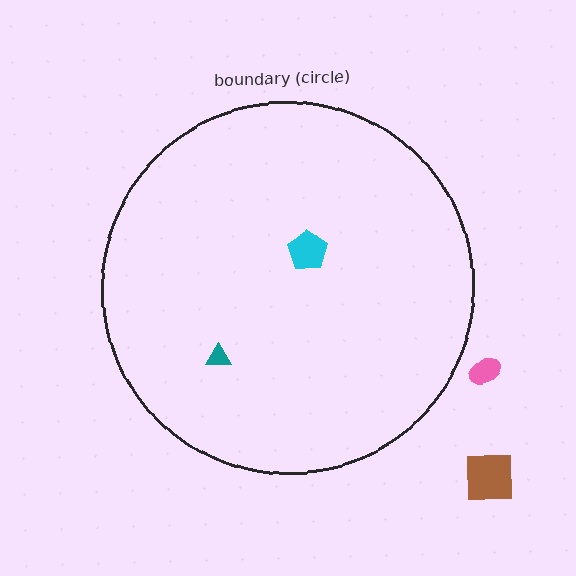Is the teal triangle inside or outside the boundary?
Inside.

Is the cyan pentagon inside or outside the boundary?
Inside.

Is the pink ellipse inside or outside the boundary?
Outside.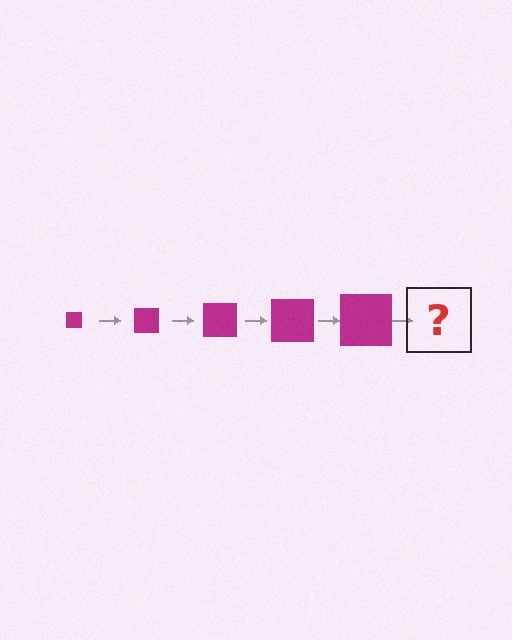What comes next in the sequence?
The next element should be a magenta square, larger than the previous one.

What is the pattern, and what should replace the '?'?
The pattern is that the square gets progressively larger each step. The '?' should be a magenta square, larger than the previous one.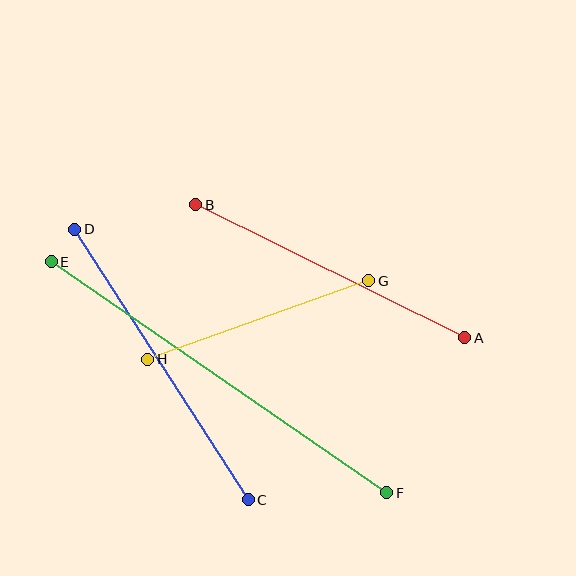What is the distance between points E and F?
The distance is approximately 407 pixels.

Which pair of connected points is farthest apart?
Points E and F are farthest apart.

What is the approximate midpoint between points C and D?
The midpoint is at approximately (161, 364) pixels.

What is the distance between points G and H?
The distance is approximately 235 pixels.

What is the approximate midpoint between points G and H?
The midpoint is at approximately (258, 320) pixels.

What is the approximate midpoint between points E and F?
The midpoint is at approximately (219, 377) pixels.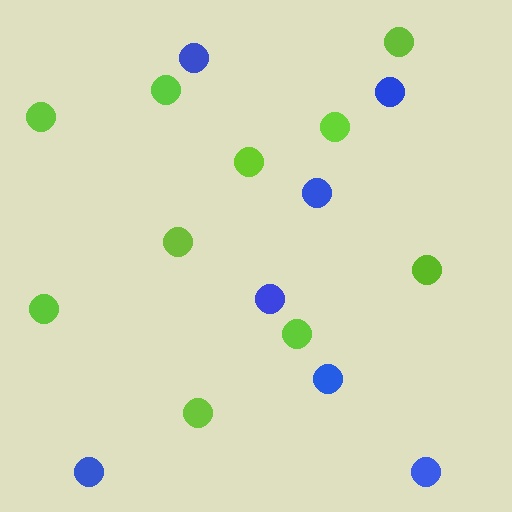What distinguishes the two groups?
There are 2 groups: one group of blue circles (7) and one group of lime circles (10).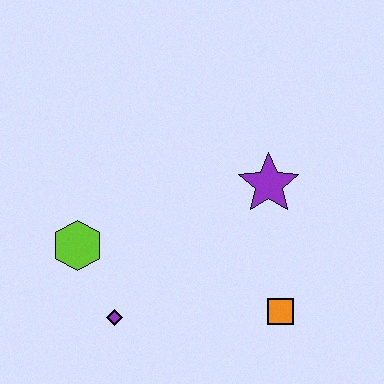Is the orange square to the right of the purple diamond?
Yes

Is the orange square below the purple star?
Yes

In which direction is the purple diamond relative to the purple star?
The purple diamond is to the left of the purple star.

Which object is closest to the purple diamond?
The lime hexagon is closest to the purple diamond.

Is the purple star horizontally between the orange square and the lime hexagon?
Yes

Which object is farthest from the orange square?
The lime hexagon is farthest from the orange square.